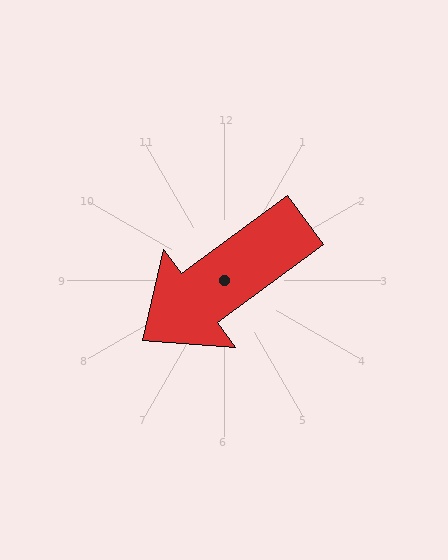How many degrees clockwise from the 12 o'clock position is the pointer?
Approximately 234 degrees.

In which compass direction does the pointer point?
Southwest.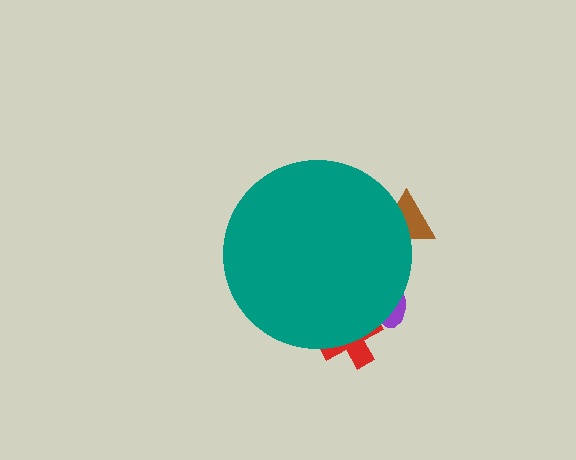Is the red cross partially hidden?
Yes, the red cross is partially hidden behind the teal circle.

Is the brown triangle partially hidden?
Yes, the brown triangle is partially hidden behind the teal circle.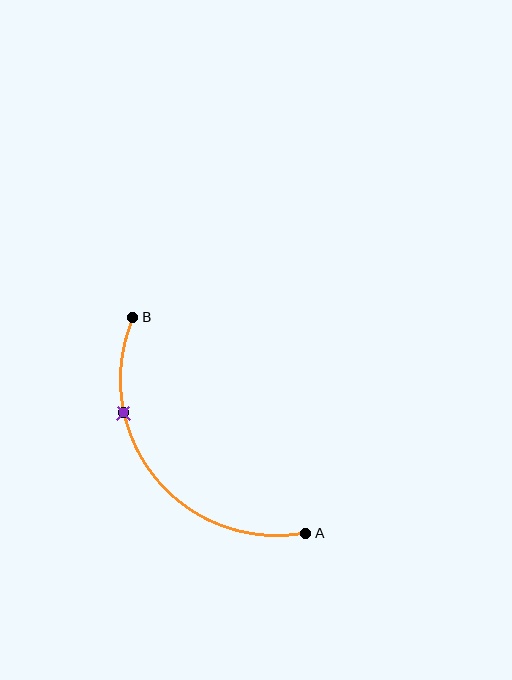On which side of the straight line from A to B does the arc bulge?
The arc bulges below and to the left of the straight line connecting A and B.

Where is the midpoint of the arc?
The arc midpoint is the point on the curve farthest from the straight line joining A and B. It sits below and to the left of that line.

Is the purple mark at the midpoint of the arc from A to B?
No. The purple mark lies on the arc but is closer to endpoint B. The arc midpoint would be at the point on the curve equidistant along the arc from both A and B.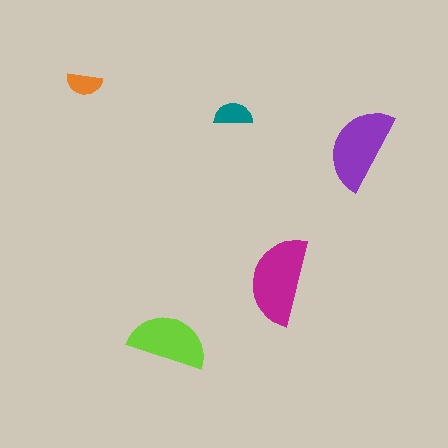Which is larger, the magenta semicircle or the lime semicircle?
The magenta one.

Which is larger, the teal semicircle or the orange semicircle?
The teal one.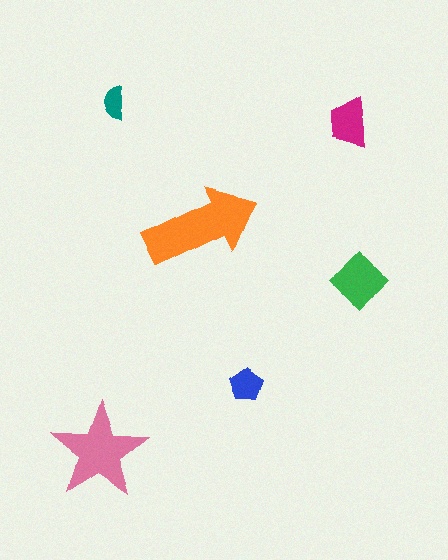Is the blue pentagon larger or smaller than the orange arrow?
Smaller.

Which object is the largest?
The orange arrow.